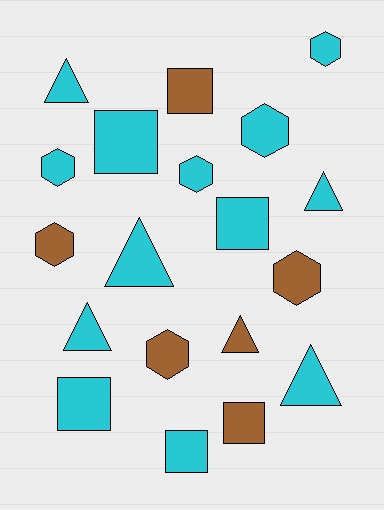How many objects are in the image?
There are 19 objects.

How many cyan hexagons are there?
There are 4 cyan hexagons.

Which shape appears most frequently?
Hexagon, with 7 objects.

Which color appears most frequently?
Cyan, with 13 objects.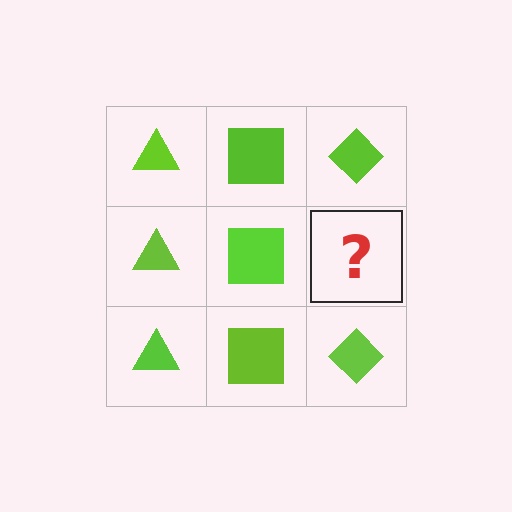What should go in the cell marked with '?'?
The missing cell should contain a lime diamond.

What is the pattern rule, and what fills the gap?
The rule is that each column has a consistent shape. The gap should be filled with a lime diamond.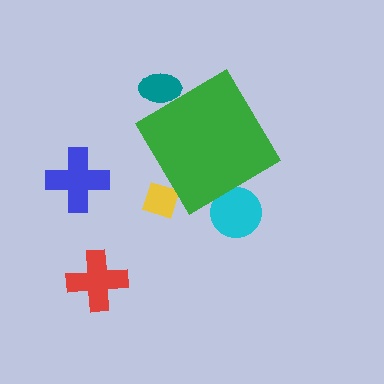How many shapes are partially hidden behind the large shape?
3 shapes are partially hidden.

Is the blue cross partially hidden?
No, the blue cross is fully visible.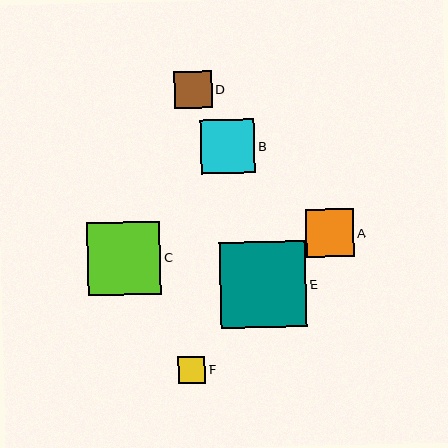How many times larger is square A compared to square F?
Square A is approximately 1.8 times the size of square F.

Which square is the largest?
Square E is the largest with a size of approximately 86 pixels.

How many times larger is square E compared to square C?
Square E is approximately 1.2 times the size of square C.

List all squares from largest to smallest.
From largest to smallest: E, C, B, A, D, F.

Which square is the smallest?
Square F is the smallest with a size of approximately 27 pixels.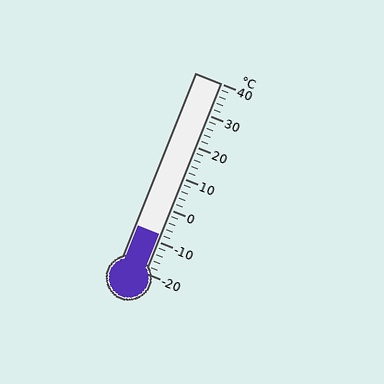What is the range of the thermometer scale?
The thermometer scale ranges from -20°C to 40°C.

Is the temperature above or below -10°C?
The temperature is above -10°C.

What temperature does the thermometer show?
The thermometer shows approximately -8°C.